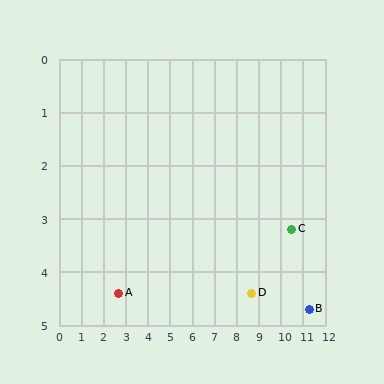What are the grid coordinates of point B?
Point B is at approximately (11.3, 4.7).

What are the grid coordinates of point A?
Point A is at approximately (2.7, 4.4).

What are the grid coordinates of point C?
Point C is at approximately (10.5, 3.2).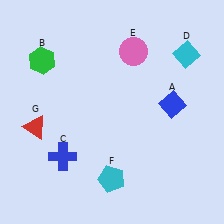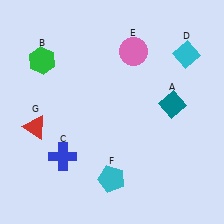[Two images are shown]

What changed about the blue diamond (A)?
In Image 1, A is blue. In Image 2, it changed to teal.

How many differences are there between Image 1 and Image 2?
There is 1 difference between the two images.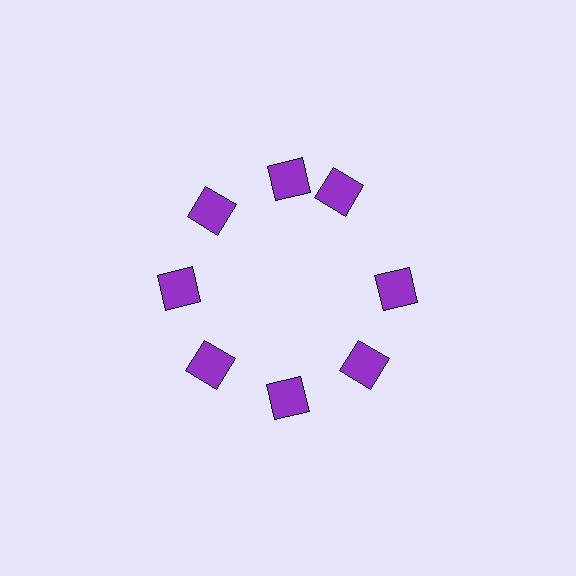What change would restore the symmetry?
The symmetry would be restored by rotating it back into even spacing with its neighbors so that all 8 squares sit at equal angles and equal distance from the center.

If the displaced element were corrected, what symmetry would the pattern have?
It would have 8-fold rotational symmetry — the pattern would map onto itself every 45 degrees.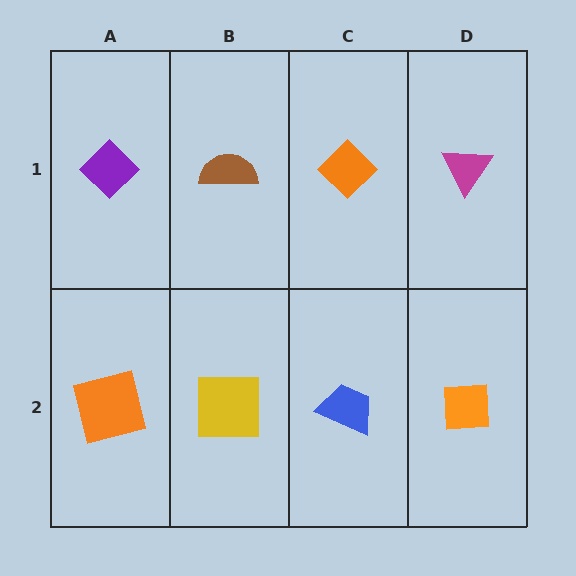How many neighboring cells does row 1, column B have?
3.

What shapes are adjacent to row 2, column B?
A brown semicircle (row 1, column B), an orange square (row 2, column A), a blue trapezoid (row 2, column C).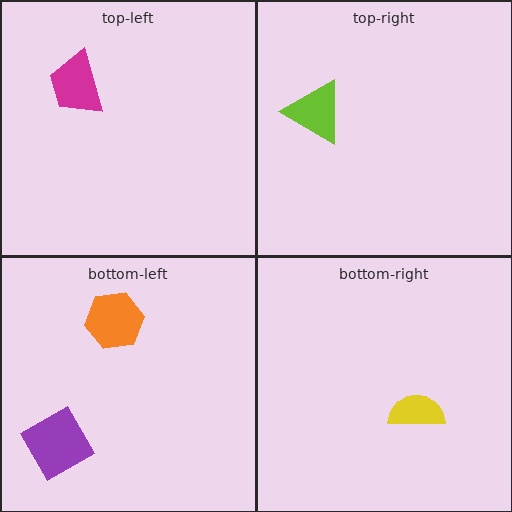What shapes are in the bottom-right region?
The yellow semicircle.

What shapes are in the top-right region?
The lime triangle.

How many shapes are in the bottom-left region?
2.